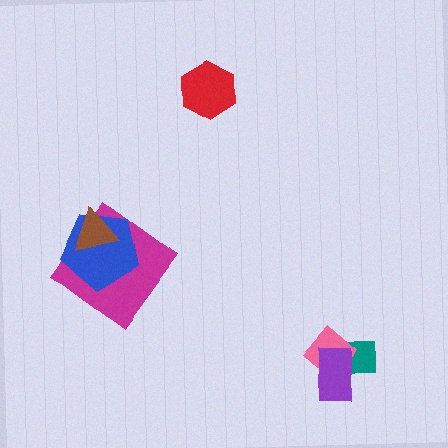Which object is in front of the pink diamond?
The purple rectangle is in front of the pink diamond.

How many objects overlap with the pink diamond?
2 objects overlap with the pink diamond.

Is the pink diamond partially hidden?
Yes, it is partially covered by another shape.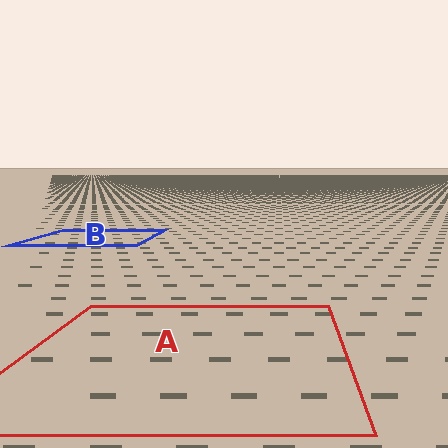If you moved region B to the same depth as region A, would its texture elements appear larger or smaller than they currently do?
They would appear larger. At a closer depth, the same texture elements are projected at a bigger on-screen size.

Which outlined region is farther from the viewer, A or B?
Region B is farther from the viewer — the texture elements inside it appear smaller and more densely packed.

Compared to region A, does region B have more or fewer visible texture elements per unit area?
Region B has more texture elements per unit area — they are packed more densely because it is farther away.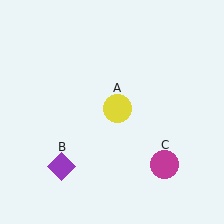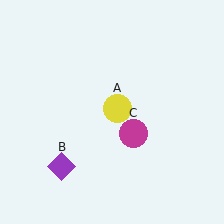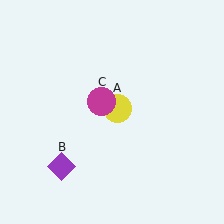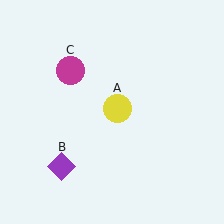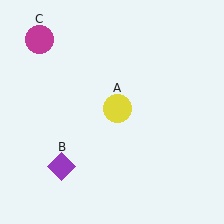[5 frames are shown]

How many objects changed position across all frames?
1 object changed position: magenta circle (object C).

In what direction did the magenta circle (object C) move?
The magenta circle (object C) moved up and to the left.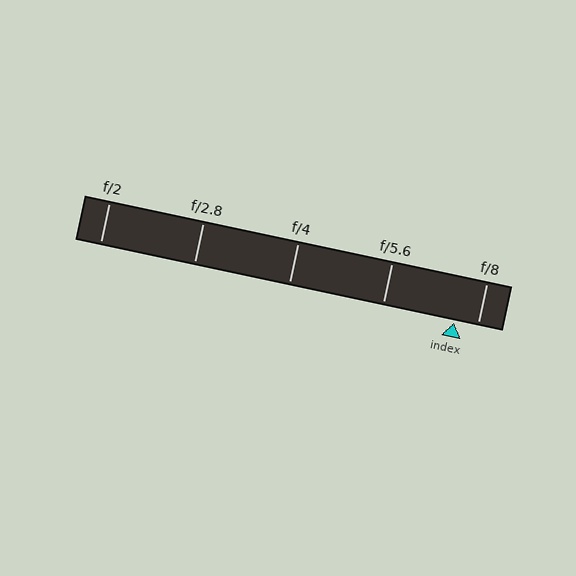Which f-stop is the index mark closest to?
The index mark is closest to f/8.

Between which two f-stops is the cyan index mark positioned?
The index mark is between f/5.6 and f/8.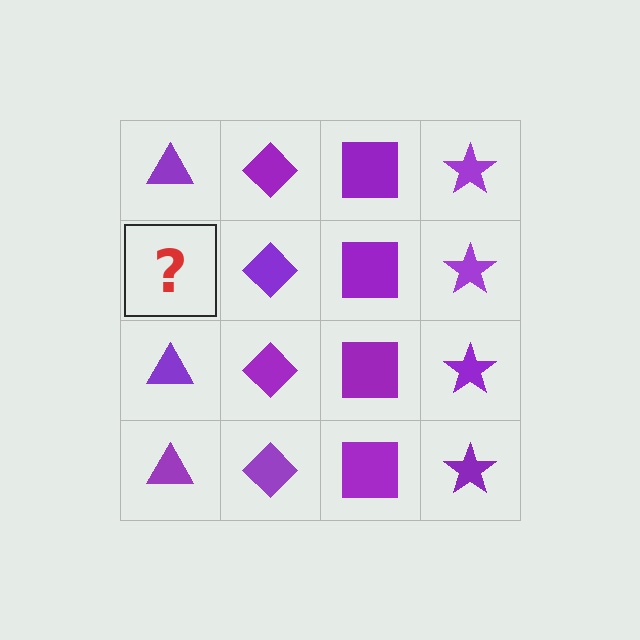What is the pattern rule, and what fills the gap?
The rule is that each column has a consistent shape. The gap should be filled with a purple triangle.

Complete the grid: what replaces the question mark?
The question mark should be replaced with a purple triangle.